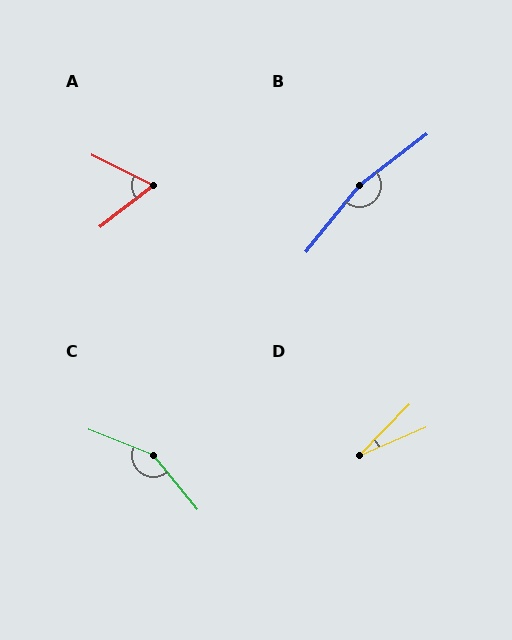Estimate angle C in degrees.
Approximately 151 degrees.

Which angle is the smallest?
D, at approximately 22 degrees.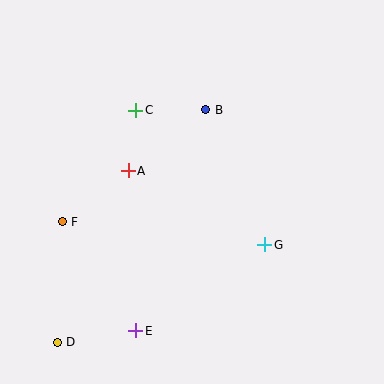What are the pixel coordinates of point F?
Point F is at (62, 222).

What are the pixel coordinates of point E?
Point E is at (136, 331).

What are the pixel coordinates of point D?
Point D is at (57, 342).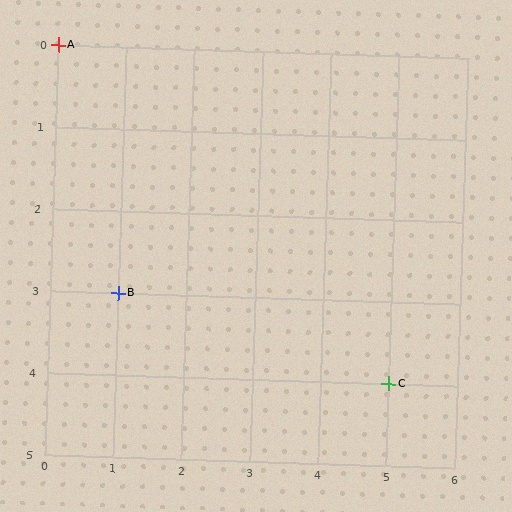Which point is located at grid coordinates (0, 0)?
Point A is at (0, 0).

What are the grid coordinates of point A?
Point A is at grid coordinates (0, 0).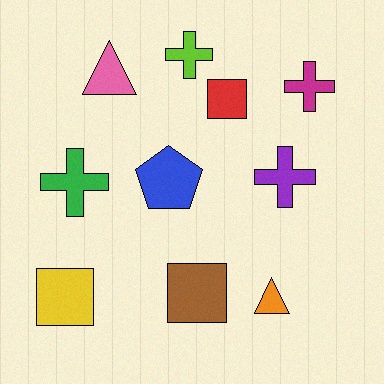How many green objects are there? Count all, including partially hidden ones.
There is 1 green object.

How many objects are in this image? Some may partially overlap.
There are 10 objects.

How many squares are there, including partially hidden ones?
There are 3 squares.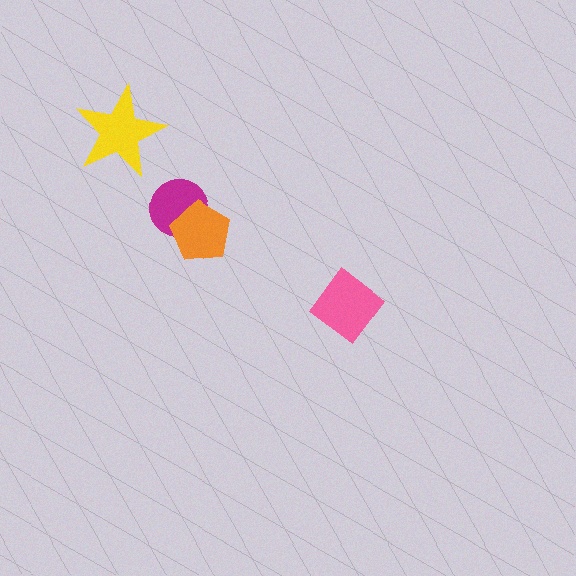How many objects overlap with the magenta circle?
1 object overlaps with the magenta circle.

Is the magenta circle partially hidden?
Yes, it is partially covered by another shape.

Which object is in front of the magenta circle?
The orange pentagon is in front of the magenta circle.